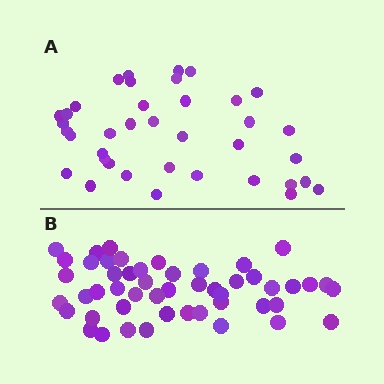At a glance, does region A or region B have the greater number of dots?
Region B (the bottom region) has more dots.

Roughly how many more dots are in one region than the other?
Region B has roughly 12 or so more dots than region A.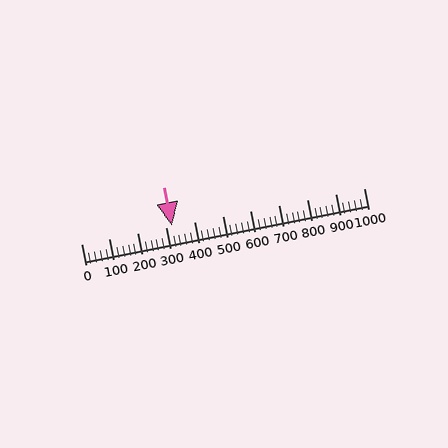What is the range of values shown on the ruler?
The ruler shows values from 0 to 1000.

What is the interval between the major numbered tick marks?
The major tick marks are spaced 100 units apart.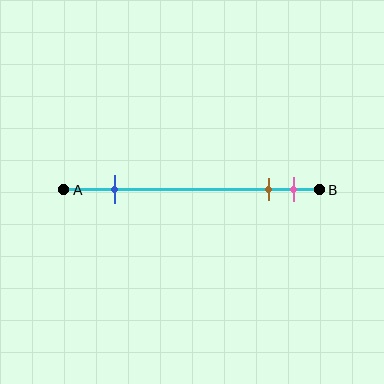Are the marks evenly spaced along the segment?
No, the marks are not evenly spaced.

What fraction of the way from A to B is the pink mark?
The pink mark is approximately 90% (0.9) of the way from A to B.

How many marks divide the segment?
There are 3 marks dividing the segment.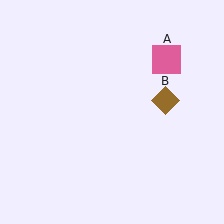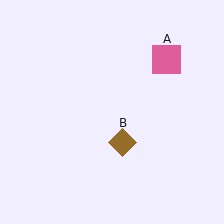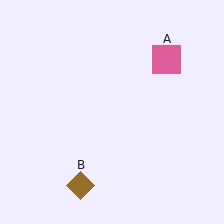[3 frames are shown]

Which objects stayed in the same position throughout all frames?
Pink square (object A) remained stationary.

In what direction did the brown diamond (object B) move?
The brown diamond (object B) moved down and to the left.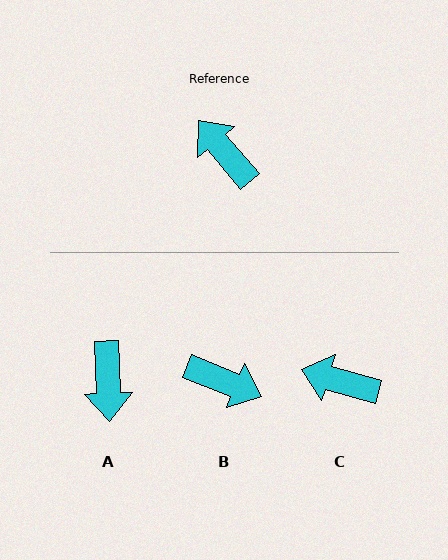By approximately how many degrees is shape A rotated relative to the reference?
Approximately 142 degrees counter-clockwise.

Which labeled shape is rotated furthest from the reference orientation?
B, about 153 degrees away.